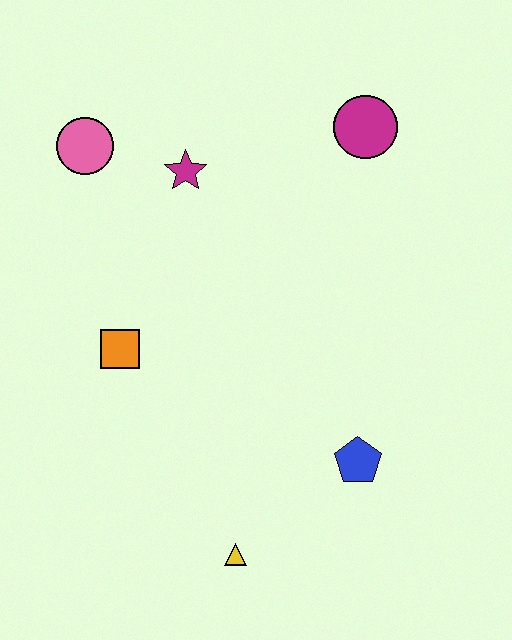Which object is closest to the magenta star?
The pink circle is closest to the magenta star.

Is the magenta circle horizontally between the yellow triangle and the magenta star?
No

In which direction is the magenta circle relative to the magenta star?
The magenta circle is to the right of the magenta star.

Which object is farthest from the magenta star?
The yellow triangle is farthest from the magenta star.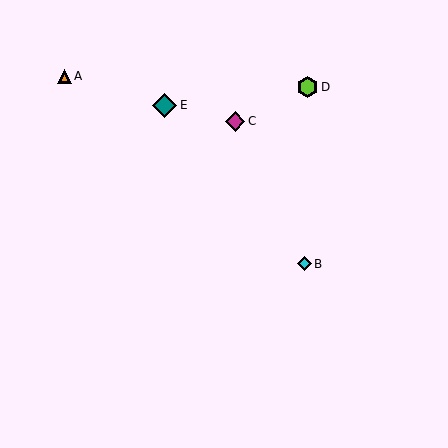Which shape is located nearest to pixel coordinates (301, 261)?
The cyan diamond (labeled B) at (304, 264) is nearest to that location.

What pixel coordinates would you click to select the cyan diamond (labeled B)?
Click at (304, 264) to select the cyan diamond B.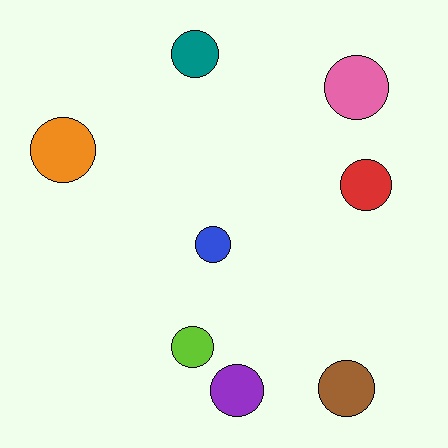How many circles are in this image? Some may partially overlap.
There are 8 circles.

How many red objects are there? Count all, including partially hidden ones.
There is 1 red object.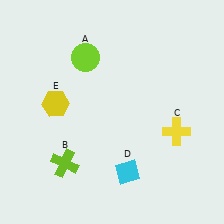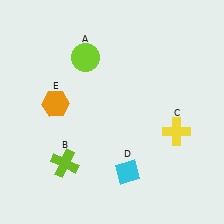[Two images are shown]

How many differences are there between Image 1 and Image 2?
There is 1 difference between the two images.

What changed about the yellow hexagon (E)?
In Image 1, E is yellow. In Image 2, it changed to orange.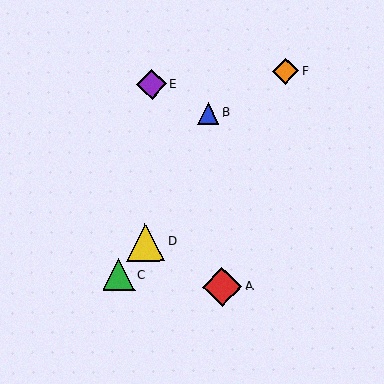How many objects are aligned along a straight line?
3 objects (C, D, F) are aligned along a straight line.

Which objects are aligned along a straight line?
Objects C, D, F are aligned along a straight line.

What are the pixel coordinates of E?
Object E is at (152, 84).